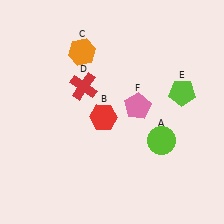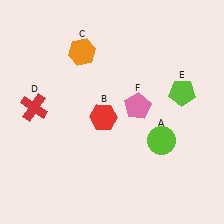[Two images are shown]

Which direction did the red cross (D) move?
The red cross (D) moved left.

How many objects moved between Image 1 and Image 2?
1 object moved between the two images.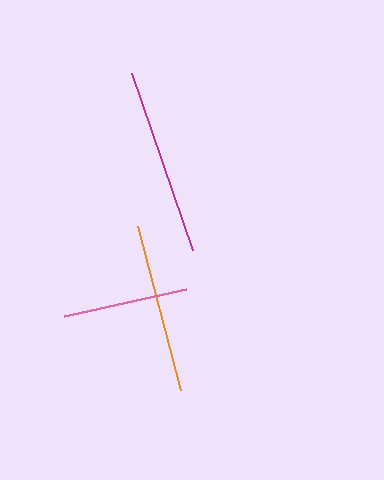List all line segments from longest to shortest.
From longest to shortest: magenta, orange, pink.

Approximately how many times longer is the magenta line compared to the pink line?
The magenta line is approximately 1.5 times the length of the pink line.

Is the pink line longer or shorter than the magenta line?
The magenta line is longer than the pink line.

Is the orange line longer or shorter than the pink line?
The orange line is longer than the pink line.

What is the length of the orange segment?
The orange segment is approximately 170 pixels long.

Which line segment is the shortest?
The pink line is the shortest at approximately 125 pixels.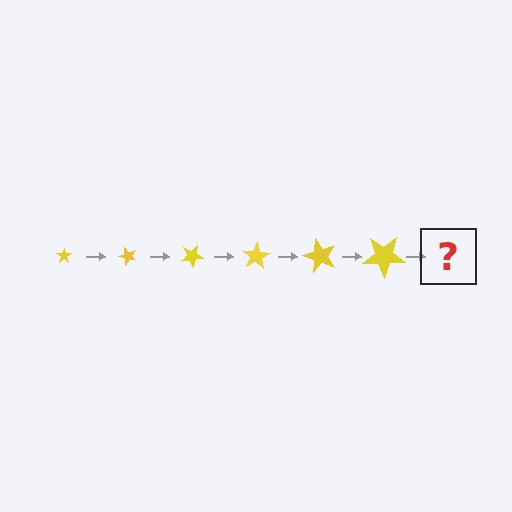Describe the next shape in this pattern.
It should be a star, larger than the previous one and rotated 300 degrees from the start.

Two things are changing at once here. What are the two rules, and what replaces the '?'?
The two rules are that the star grows larger each step and it rotates 50 degrees each step. The '?' should be a star, larger than the previous one and rotated 300 degrees from the start.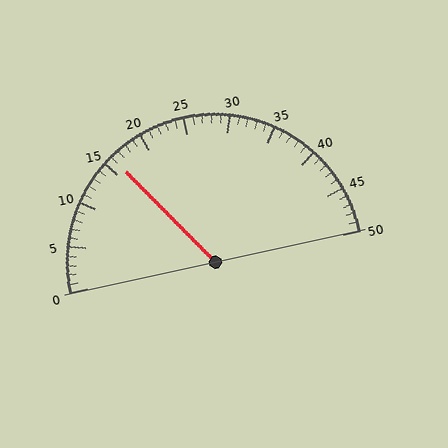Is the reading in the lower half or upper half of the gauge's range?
The reading is in the lower half of the range (0 to 50).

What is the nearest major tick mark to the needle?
The nearest major tick mark is 15.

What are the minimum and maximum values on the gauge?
The gauge ranges from 0 to 50.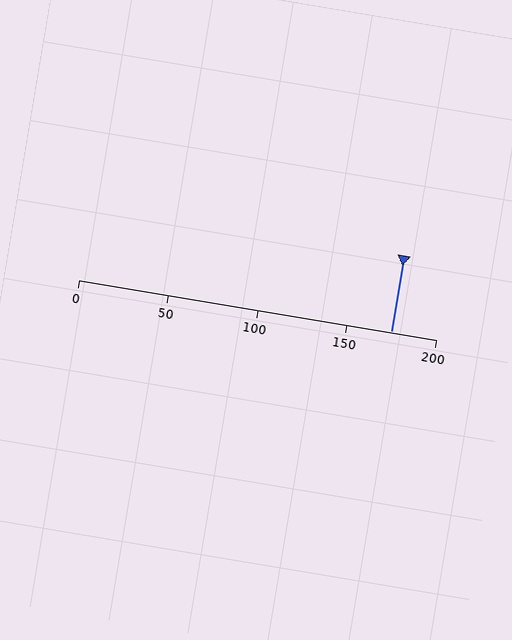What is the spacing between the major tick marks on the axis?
The major ticks are spaced 50 apart.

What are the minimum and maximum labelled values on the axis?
The axis runs from 0 to 200.